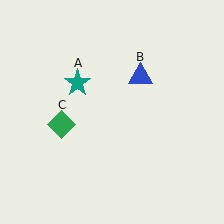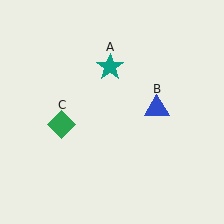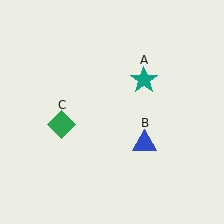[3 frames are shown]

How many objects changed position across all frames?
2 objects changed position: teal star (object A), blue triangle (object B).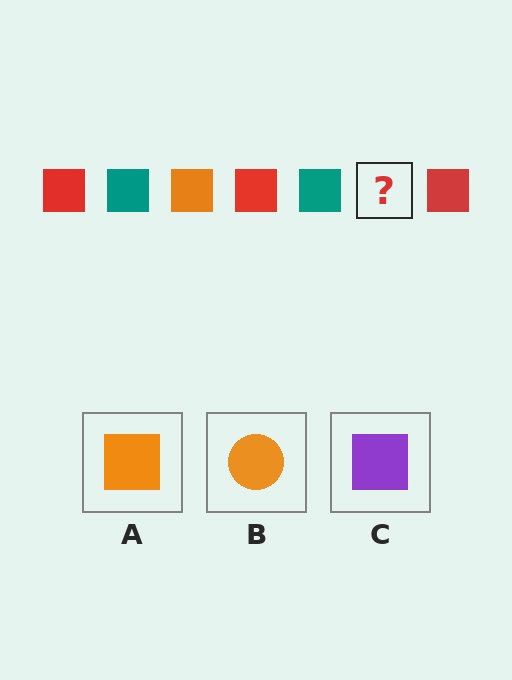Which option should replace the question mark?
Option A.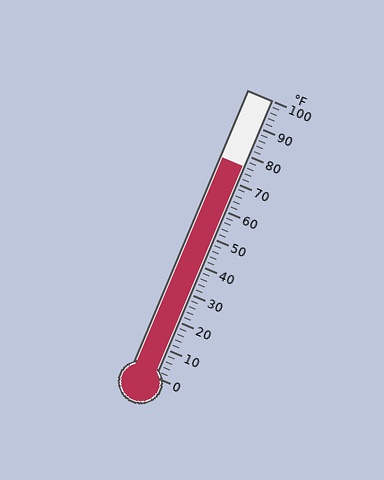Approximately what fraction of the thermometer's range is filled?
The thermometer is filled to approximately 75% of its range.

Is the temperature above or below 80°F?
The temperature is below 80°F.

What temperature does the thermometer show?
The thermometer shows approximately 76°F.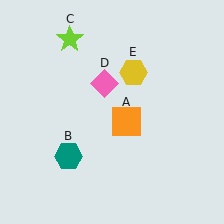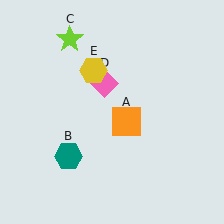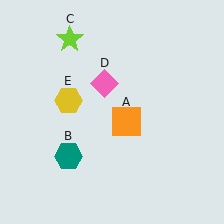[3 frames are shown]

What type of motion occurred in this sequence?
The yellow hexagon (object E) rotated counterclockwise around the center of the scene.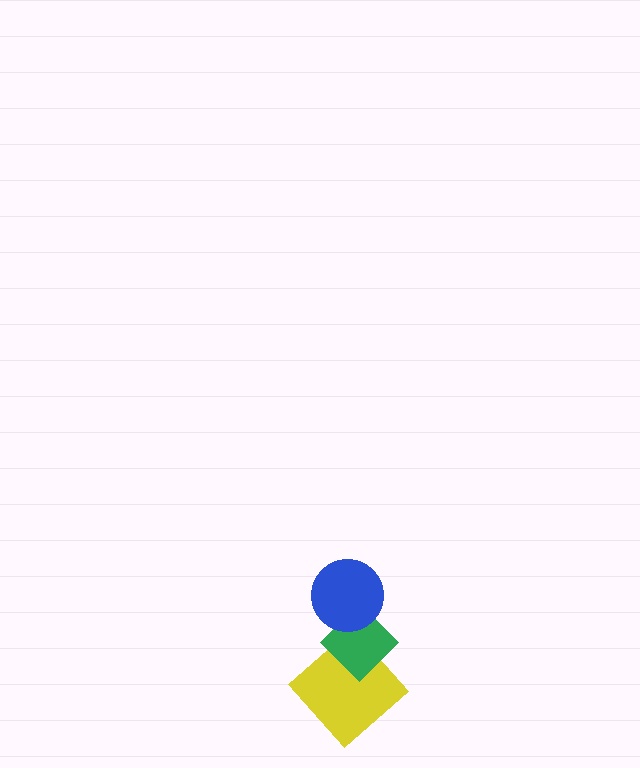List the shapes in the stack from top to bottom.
From top to bottom: the blue circle, the green diamond, the yellow diamond.